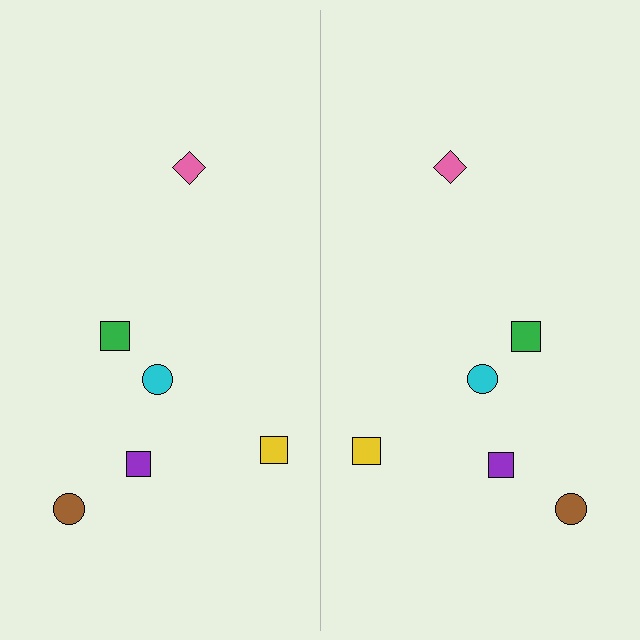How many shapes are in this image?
There are 12 shapes in this image.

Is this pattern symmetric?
Yes, this pattern has bilateral (reflection) symmetry.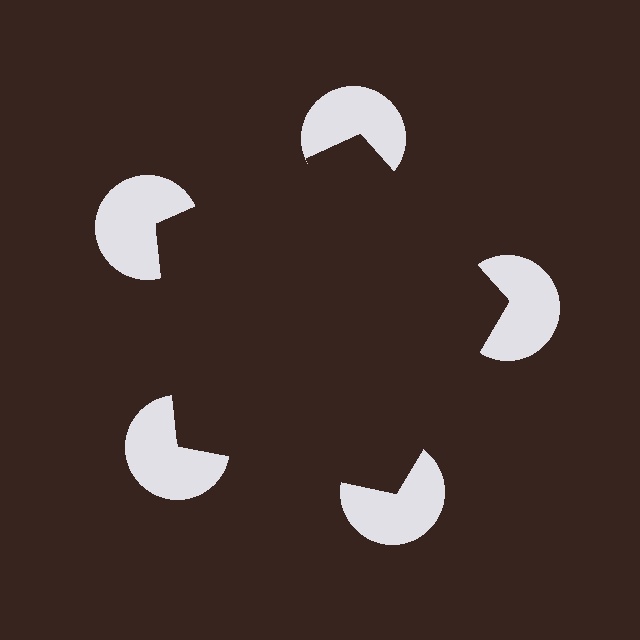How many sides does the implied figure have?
5 sides.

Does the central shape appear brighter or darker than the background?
It typically appears slightly darker than the background, even though no actual brightness change is drawn.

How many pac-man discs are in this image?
There are 5 — one at each vertex of the illusory pentagon.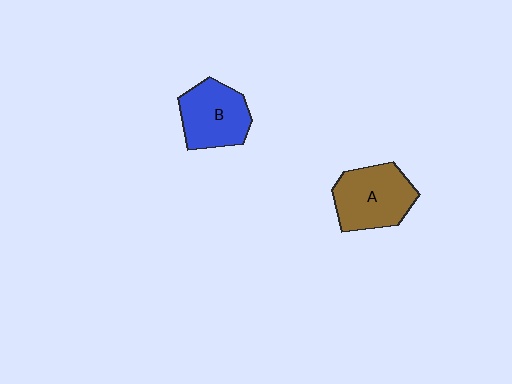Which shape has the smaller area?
Shape B (blue).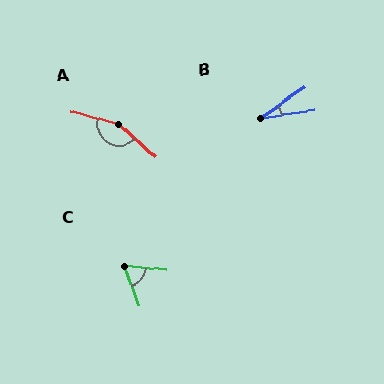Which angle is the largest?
A, at approximately 153 degrees.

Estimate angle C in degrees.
Approximately 65 degrees.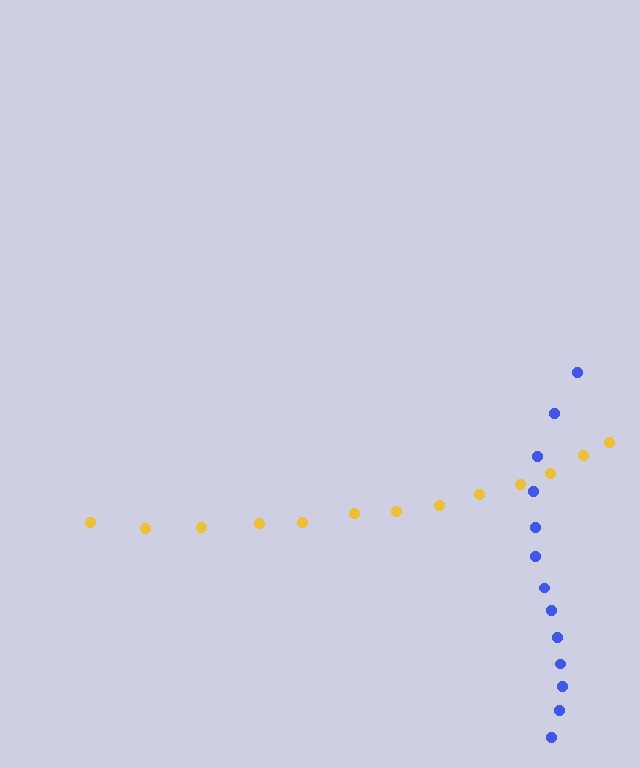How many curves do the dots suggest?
There are 2 distinct paths.